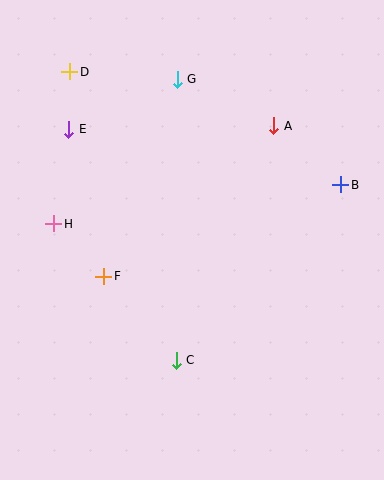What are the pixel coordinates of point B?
Point B is at (341, 185).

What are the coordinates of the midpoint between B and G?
The midpoint between B and G is at (259, 132).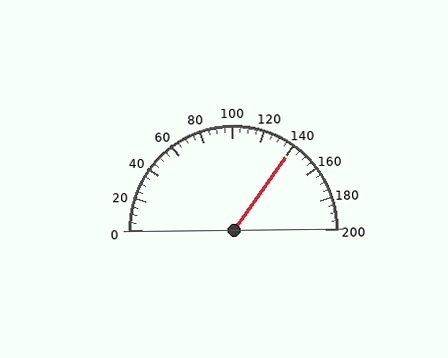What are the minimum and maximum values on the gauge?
The gauge ranges from 0 to 200.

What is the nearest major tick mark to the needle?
The nearest major tick mark is 140.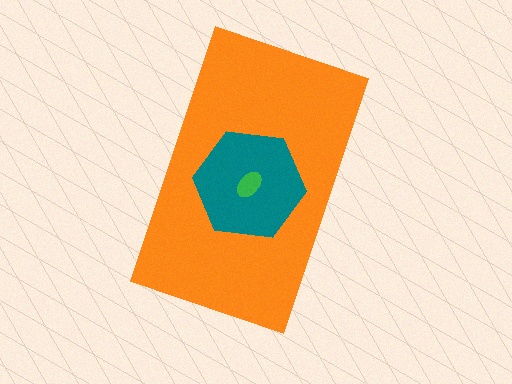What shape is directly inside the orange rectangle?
The teal hexagon.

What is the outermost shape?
The orange rectangle.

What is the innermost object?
The green ellipse.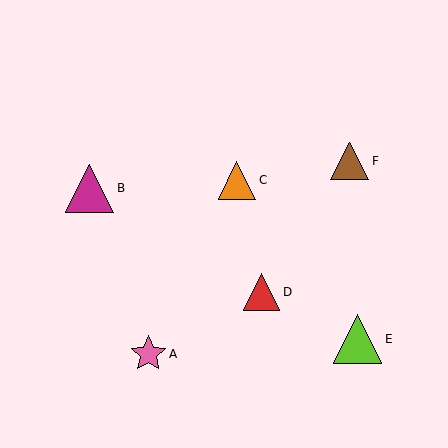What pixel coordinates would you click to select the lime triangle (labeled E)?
Click at (358, 339) to select the lime triangle E.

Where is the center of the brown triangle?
The center of the brown triangle is at (350, 161).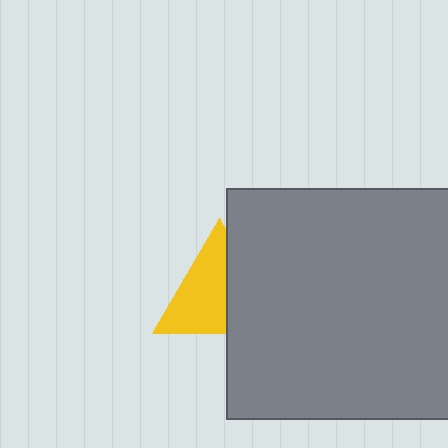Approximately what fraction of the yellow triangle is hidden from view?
Roughly 41% of the yellow triangle is hidden behind the gray rectangle.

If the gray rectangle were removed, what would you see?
You would see the complete yellow triangle.